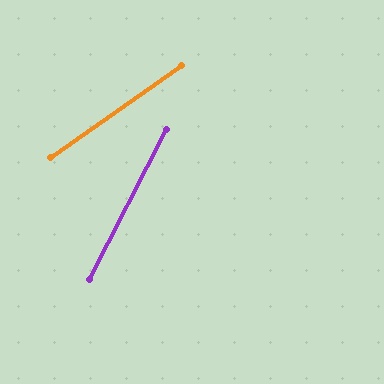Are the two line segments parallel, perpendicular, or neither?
Neither parallel nor perpendicular — they differ by about 28°.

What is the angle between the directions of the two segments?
Approximately 28 degrees.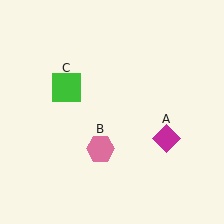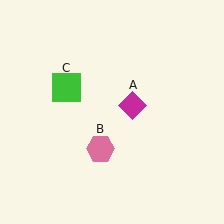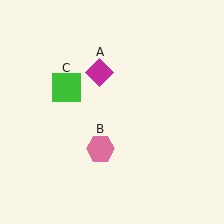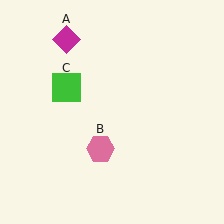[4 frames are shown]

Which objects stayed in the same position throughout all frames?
Pink hexagon (object B) and green square (object C) remained stationary.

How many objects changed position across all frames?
1 object changed position: magenta diamond (object A).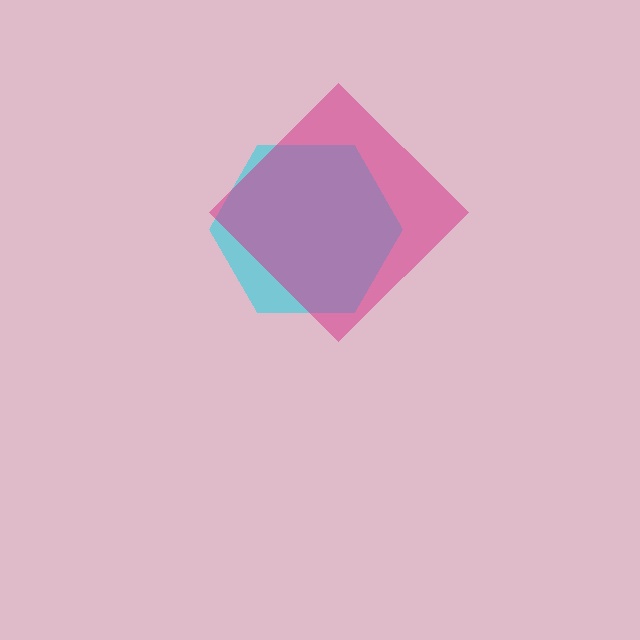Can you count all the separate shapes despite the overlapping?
Yes, there are 2 separate shapes.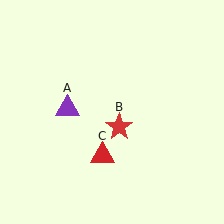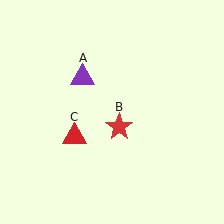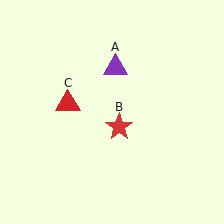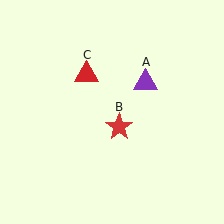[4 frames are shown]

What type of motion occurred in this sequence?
The purple triangle (object A), red triangle (object C) rotated clockwise around the center of the scene.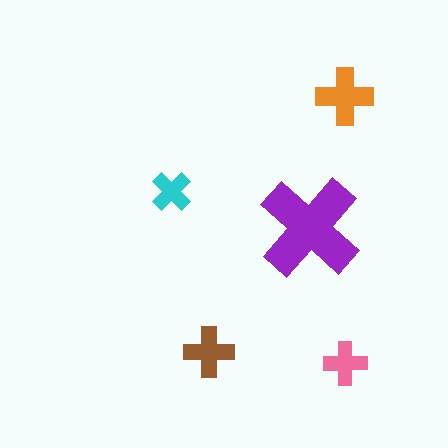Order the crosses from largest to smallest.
the purple one, the orange one, the brown one, the pink one, the cyan one.